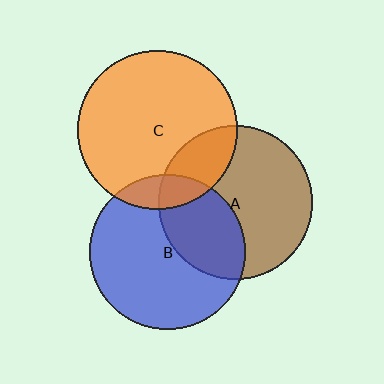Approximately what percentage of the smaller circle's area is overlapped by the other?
Approximately 35%.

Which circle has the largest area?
Circle C (orange).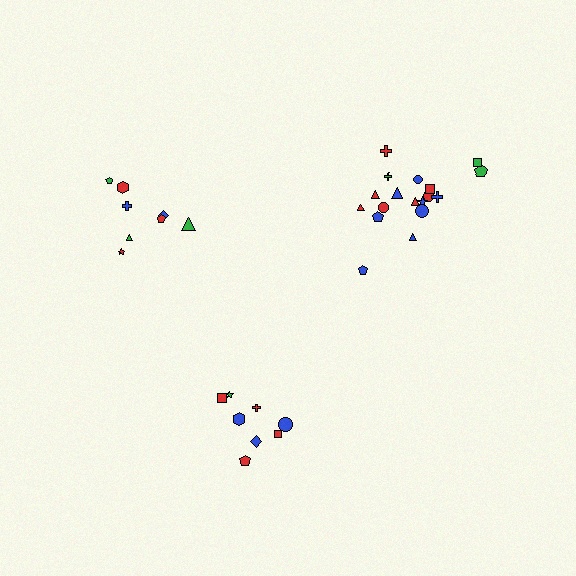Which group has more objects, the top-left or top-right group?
The top-right group.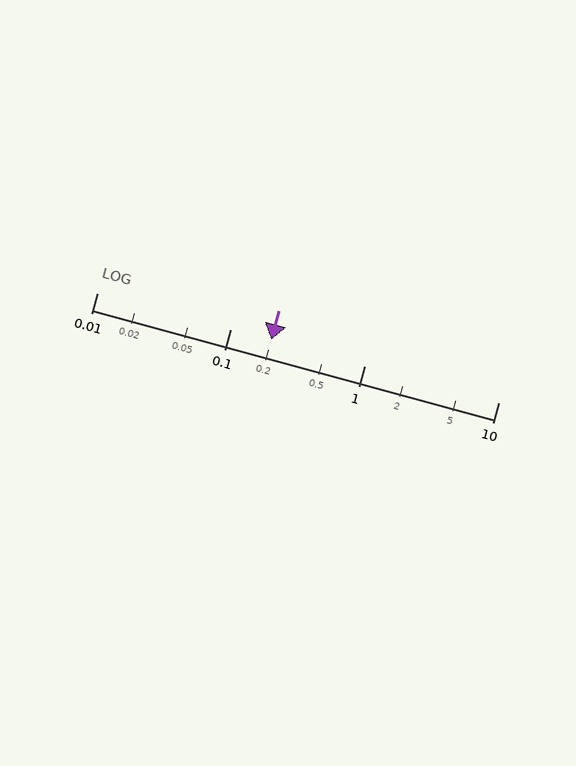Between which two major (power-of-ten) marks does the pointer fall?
The pointer is between 0.1 and 1.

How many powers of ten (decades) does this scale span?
The scale spans 3 decades, from 0.01 to 10.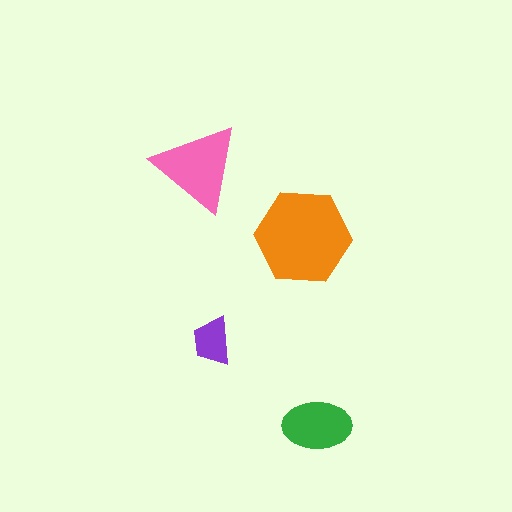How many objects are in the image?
There are 4 objects in the image.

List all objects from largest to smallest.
The orange hexagon, the pink triangle, the green ellipse, the purple trapezoid.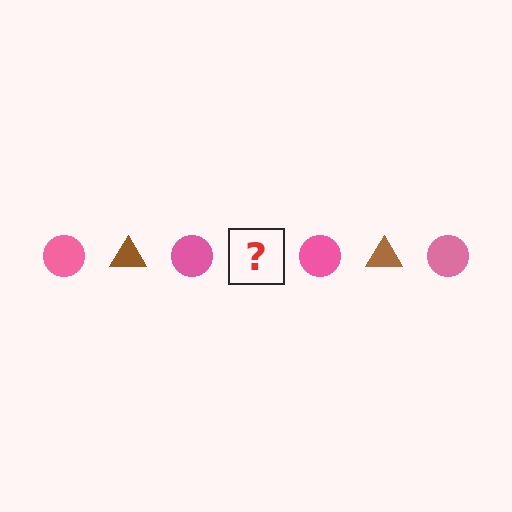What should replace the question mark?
The question mark should be replaced with a brown triangle.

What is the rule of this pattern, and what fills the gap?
The rule is that the pattern alternates between pink circle and brown triangle. The gap should be filled with a brown triangle.